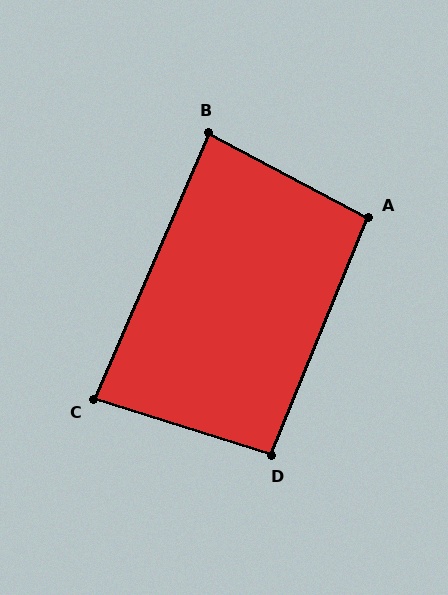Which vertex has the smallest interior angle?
C, at approximately 84 degrees.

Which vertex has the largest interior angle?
A, at approximately 96 degrees.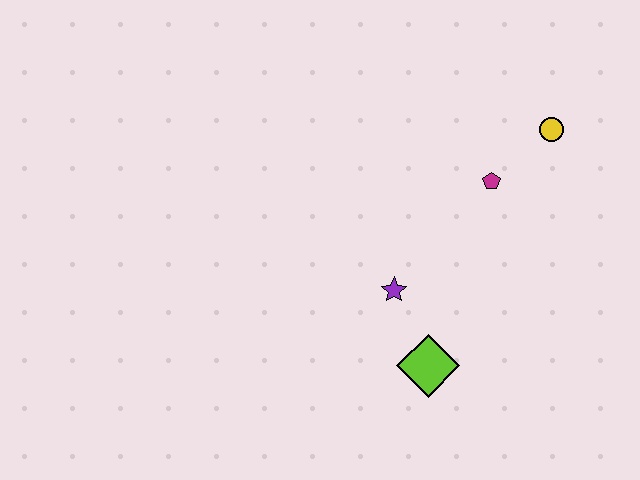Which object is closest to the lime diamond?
The purple star is closest to the lime diamond.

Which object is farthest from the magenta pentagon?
The lime diamond is farthest from the magenta pentagon.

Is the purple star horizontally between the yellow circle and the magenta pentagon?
No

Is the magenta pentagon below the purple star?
No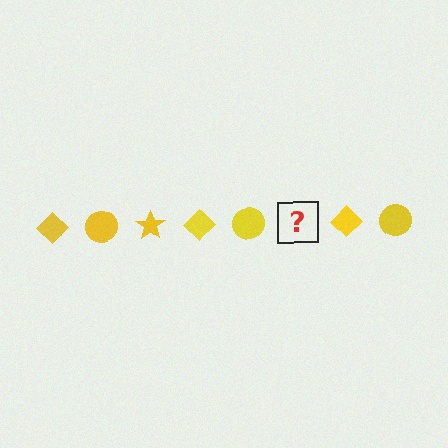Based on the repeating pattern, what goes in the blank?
The blank should be a yellow star.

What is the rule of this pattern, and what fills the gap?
The rule is that the pattern cycles through diamond, circle, star shapes in yellow. The gap should be filled with a yellow star.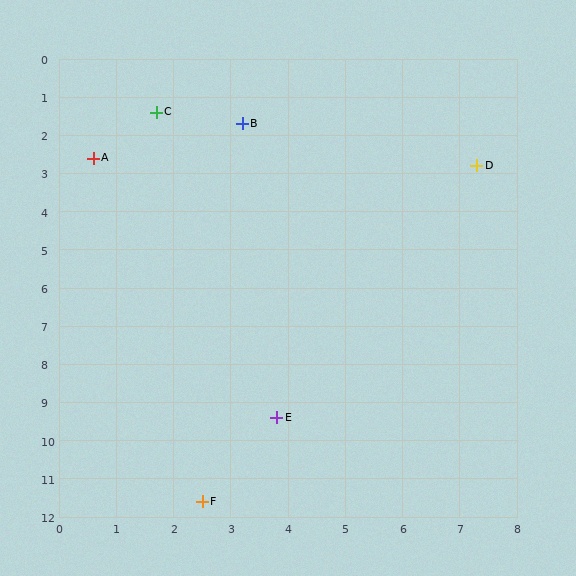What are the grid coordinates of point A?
Point A is at approximately (0.6, 2.6).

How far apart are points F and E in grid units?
Points F and E are about 2.6 grid units apart.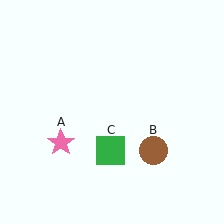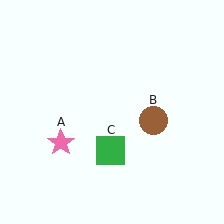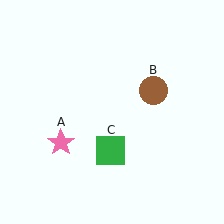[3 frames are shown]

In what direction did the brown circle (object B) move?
The brown circle (object B) moved up.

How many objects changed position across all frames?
1 object changed position: brown circle (object B).